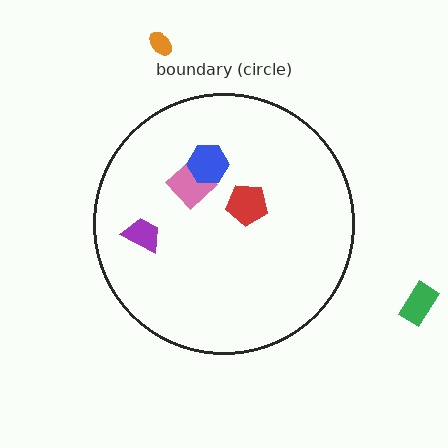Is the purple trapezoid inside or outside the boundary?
Inside.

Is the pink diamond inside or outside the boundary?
Inside.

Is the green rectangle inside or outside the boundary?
Outside.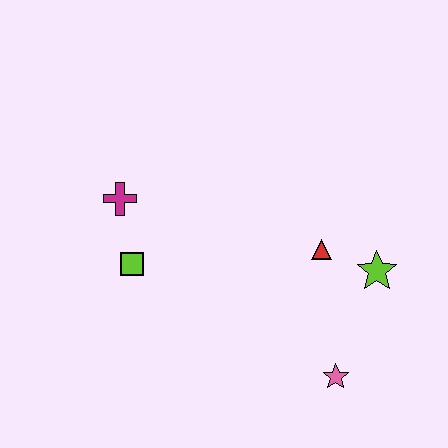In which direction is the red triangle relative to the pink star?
The red triangle is above the pink star.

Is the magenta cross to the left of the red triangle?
Yes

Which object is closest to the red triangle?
The lime star is closest to the red triangle.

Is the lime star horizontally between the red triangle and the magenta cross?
No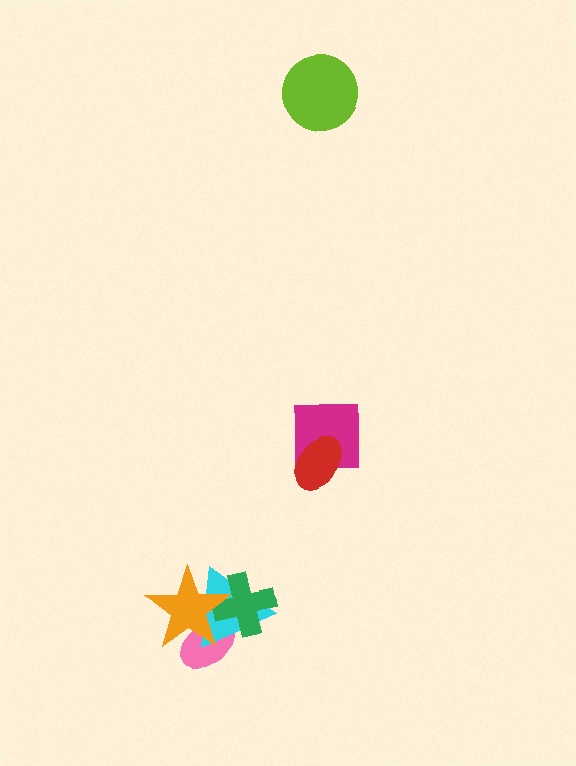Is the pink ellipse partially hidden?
Yes, it is partially covered by another shape.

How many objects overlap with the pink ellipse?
3 objects overlap with the pink ellipse.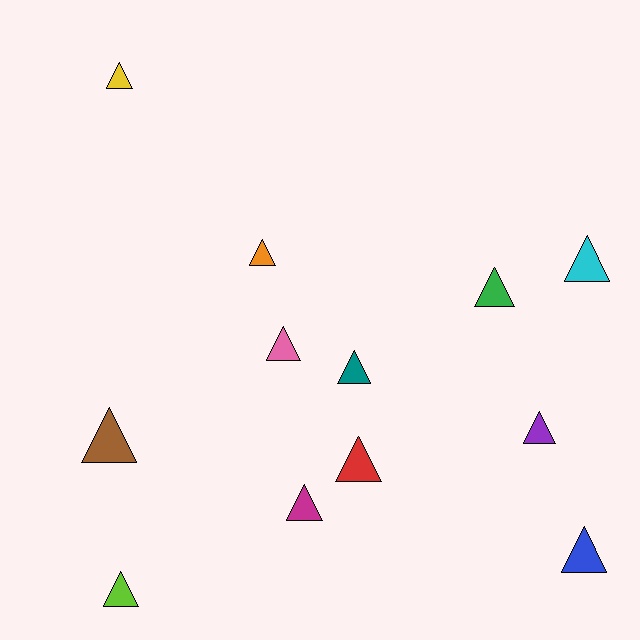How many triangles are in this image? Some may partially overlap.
There are 12 triangles.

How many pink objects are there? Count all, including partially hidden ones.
There is 1 pink object.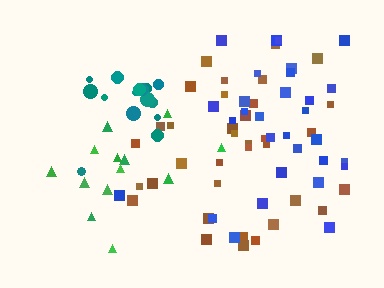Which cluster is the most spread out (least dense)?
Blue.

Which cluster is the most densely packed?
Teal.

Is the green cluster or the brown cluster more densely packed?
Brown.